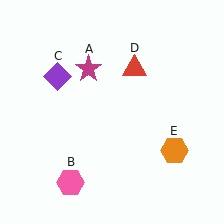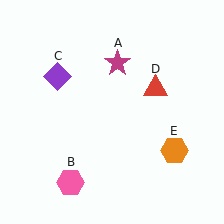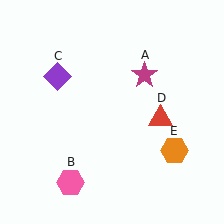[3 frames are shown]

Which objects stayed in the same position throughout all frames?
Pink hexagon (object B) and purple diamond (object C) and orange hexagon (object E) remained stationary.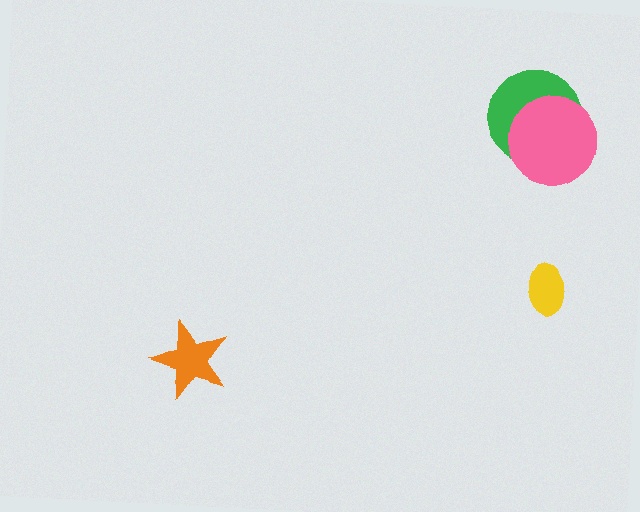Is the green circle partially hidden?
Yes, it is partially covered by another shape.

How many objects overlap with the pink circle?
1 object overlaps with the pink circle.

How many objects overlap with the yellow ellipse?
0 objects overlap with the yellow ellipse.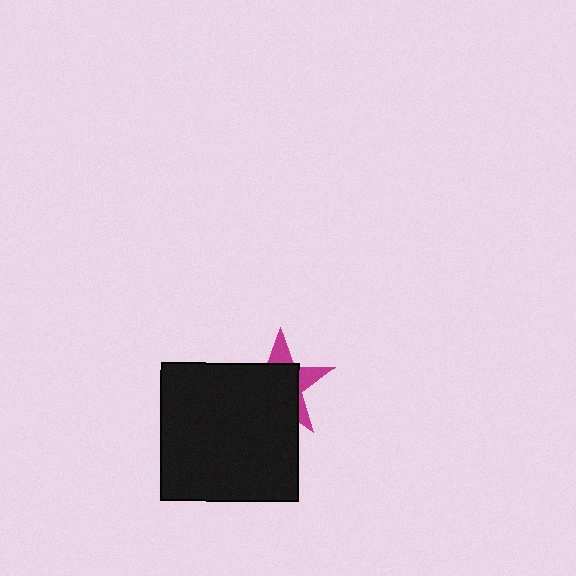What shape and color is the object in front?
The object in front is a black square.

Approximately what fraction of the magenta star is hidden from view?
Roughly 68% of the magenta star is hidden behind the black square.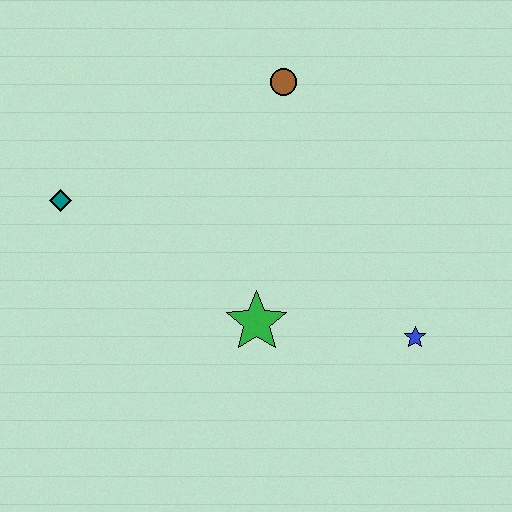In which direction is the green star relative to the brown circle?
The green star is below the brown circle.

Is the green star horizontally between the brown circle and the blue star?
No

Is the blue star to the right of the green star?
Yes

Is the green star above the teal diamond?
No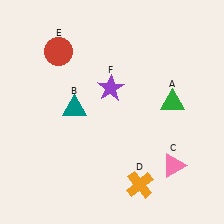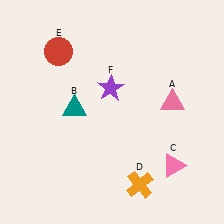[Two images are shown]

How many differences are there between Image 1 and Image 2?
There is 1 difference between the two images.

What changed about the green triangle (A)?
In Image 1, A is green. In Image 2, it changed to pink.